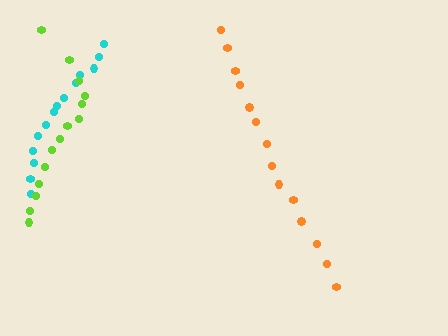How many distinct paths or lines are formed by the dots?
There are 3 distinct paths.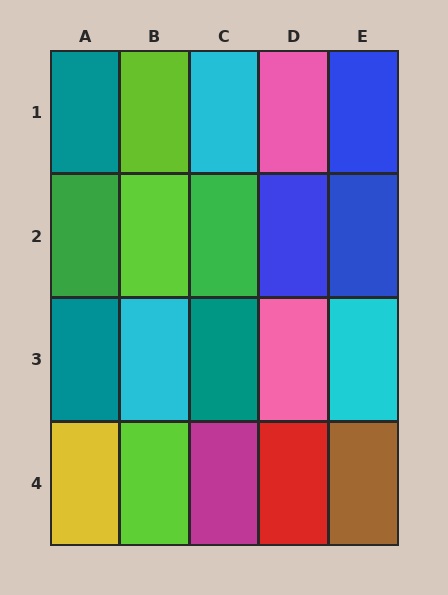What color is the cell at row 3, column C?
Teal.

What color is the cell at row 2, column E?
Blue.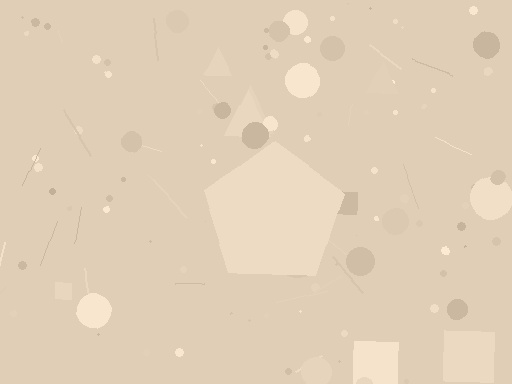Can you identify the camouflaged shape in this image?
The camouflaged shape is a pentagon.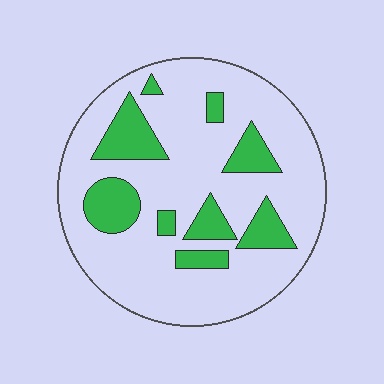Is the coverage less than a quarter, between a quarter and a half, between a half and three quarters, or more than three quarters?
Less than a quarter.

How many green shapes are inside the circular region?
9.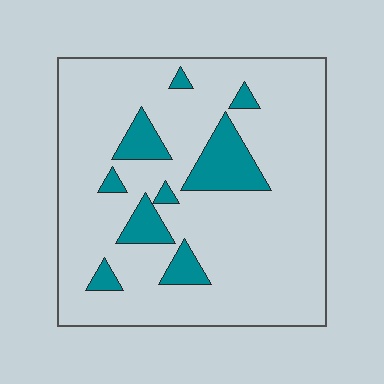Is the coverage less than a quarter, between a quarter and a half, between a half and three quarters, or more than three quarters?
Less than a quarter.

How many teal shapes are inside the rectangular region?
9.